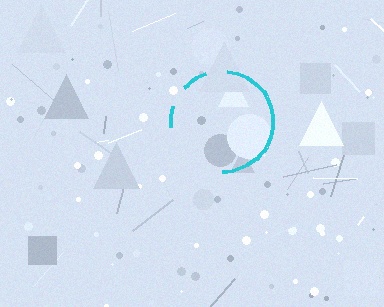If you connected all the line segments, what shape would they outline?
They would outline a circle.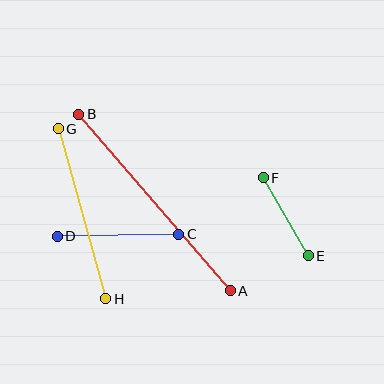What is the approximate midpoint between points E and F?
The midpoint is at approximately (286, 217) pixels.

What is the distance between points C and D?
The distance is approximately 121 pixels.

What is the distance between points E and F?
The distance is approximately 90 pixels.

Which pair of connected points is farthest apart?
Points A and B are farthest apart.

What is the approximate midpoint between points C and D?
The midpoint is at approximately (118, 235) pixels.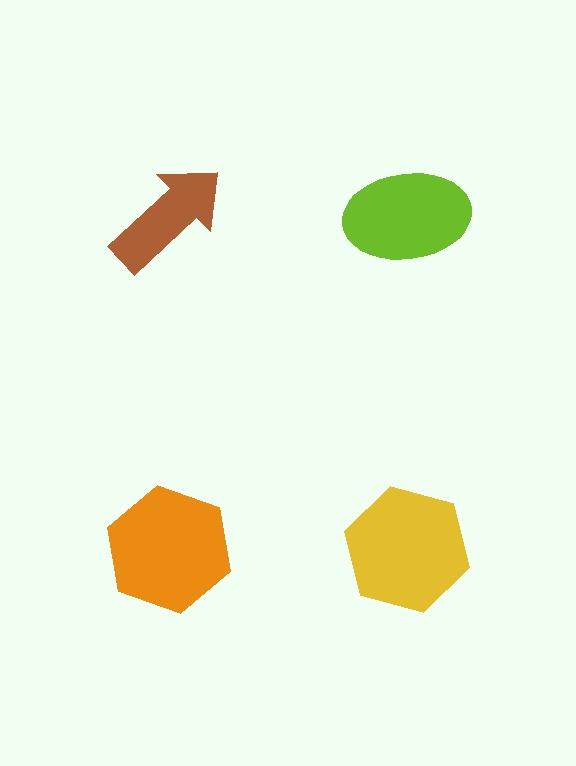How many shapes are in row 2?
2 shapes.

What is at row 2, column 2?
A yellow hexagon.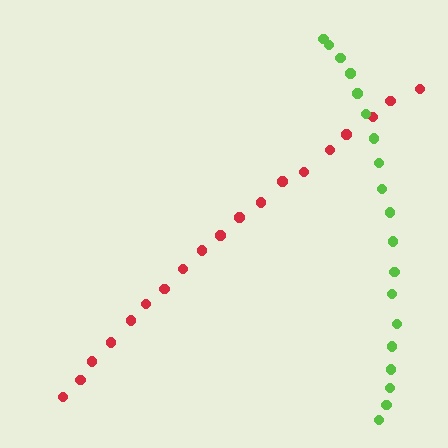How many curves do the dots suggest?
There are 2 distinct paths.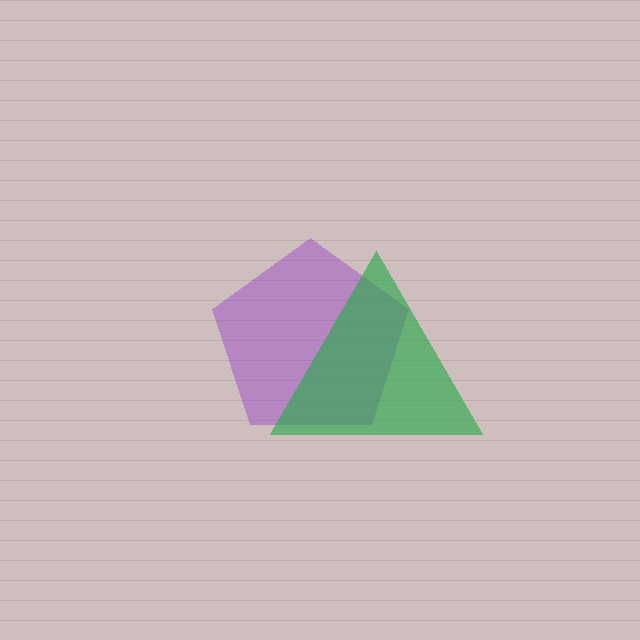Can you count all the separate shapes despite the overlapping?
Yes, there are 2 separate shapes.